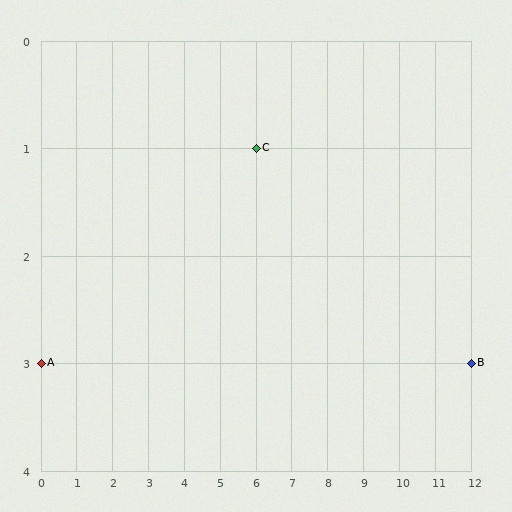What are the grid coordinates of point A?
Point A is at grid coordinates (0, 3).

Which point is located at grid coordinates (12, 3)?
Point B is at (12, 3).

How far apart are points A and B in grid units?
Points A and B are 12 columns apart.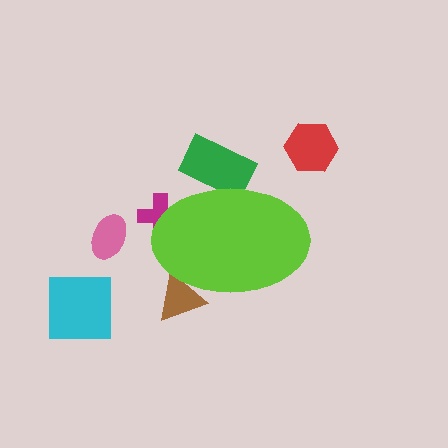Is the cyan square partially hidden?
No, the cyan square is fully visible.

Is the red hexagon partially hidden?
No, the red hexagon is fully visible.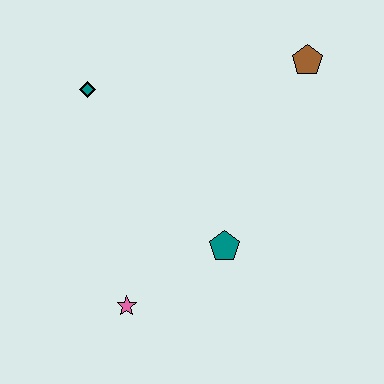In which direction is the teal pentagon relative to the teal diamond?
The teal pentagon is below the teal diamond.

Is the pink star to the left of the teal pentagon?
Yes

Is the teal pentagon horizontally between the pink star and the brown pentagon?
Yes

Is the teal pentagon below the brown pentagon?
Yes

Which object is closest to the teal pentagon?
The pink star is closest to the teal pentagon.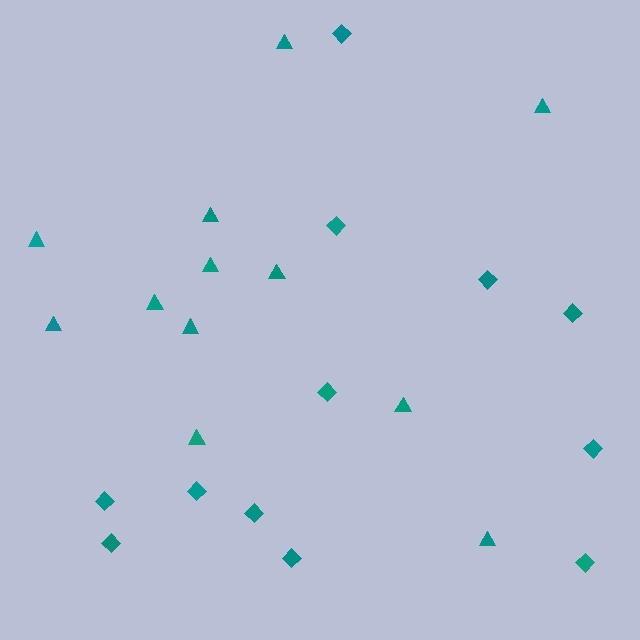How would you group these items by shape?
There are 2 groups: one group of triangles (12) and one group of diamonds (12).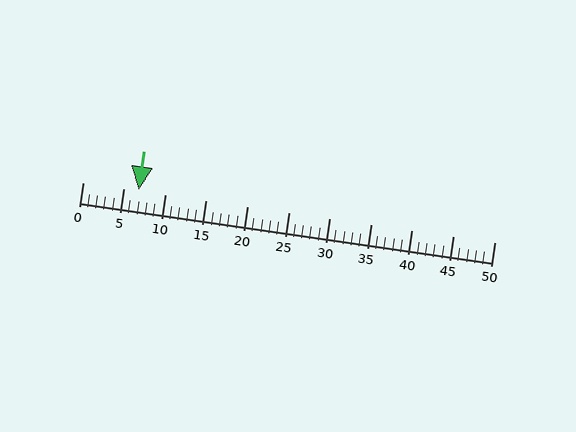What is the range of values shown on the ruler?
The ruler shows values from 0 to 50.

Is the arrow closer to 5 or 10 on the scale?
The arrow is closer to 5.